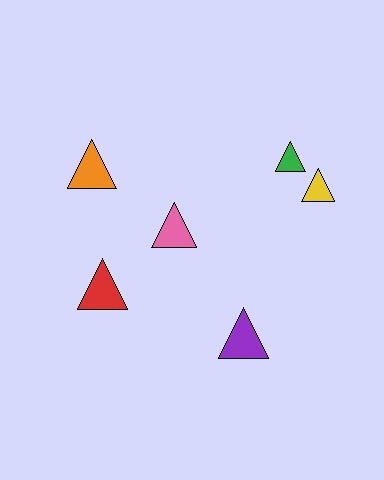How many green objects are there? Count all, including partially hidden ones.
There is 1 green object.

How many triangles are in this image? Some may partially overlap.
There are 6 triangles.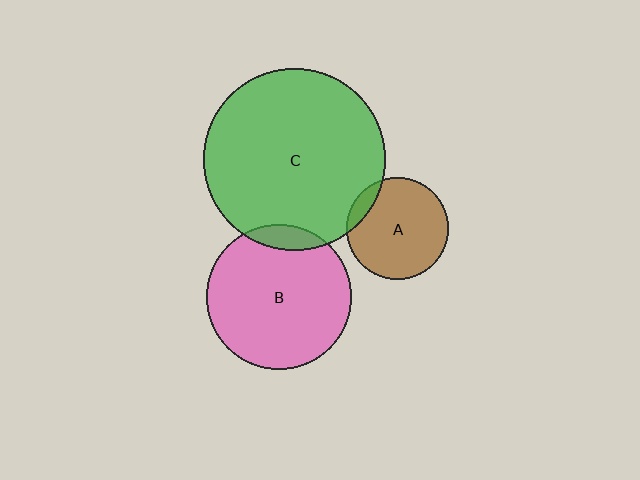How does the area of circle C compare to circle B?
Approximately 1.6 times.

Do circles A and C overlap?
Yes.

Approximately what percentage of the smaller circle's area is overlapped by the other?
Approximately 10%.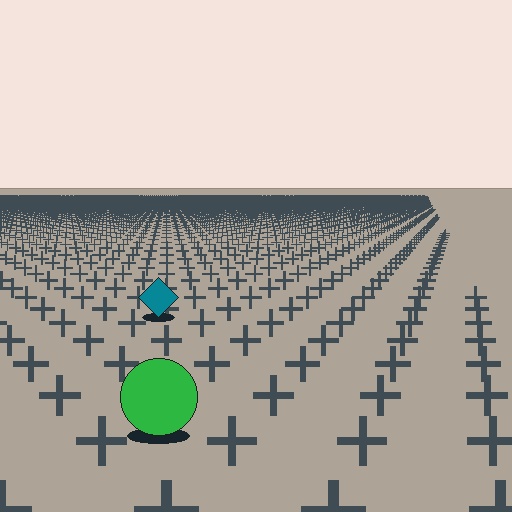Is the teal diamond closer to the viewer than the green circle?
No. The green circle is closer — you can tell from the texture gradient: the ground texture is coarser near it.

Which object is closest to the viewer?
The green circle is closest. The texture marks near it are larger and more spread out.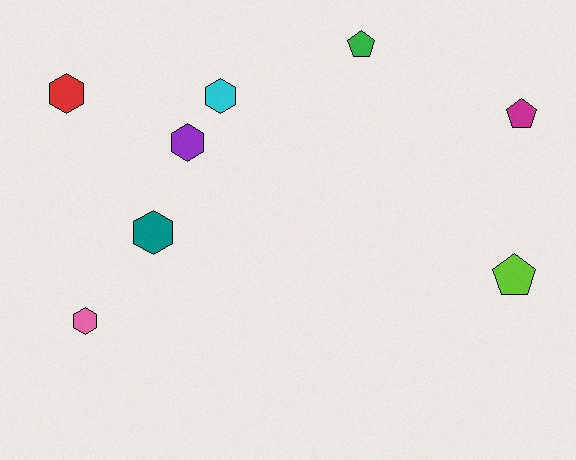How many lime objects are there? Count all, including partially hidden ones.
There is 1 lime object.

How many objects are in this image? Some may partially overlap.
There are 8 objects.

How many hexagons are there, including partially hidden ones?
There are 5 hexagons.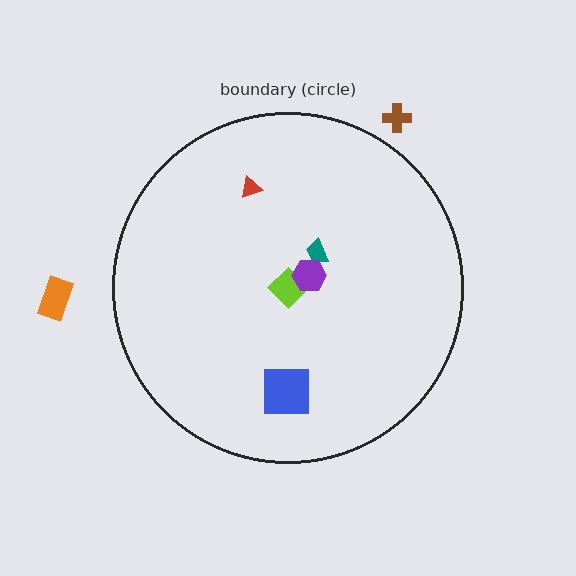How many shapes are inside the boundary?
5 inside, 2 outside.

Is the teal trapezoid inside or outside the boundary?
Inside.